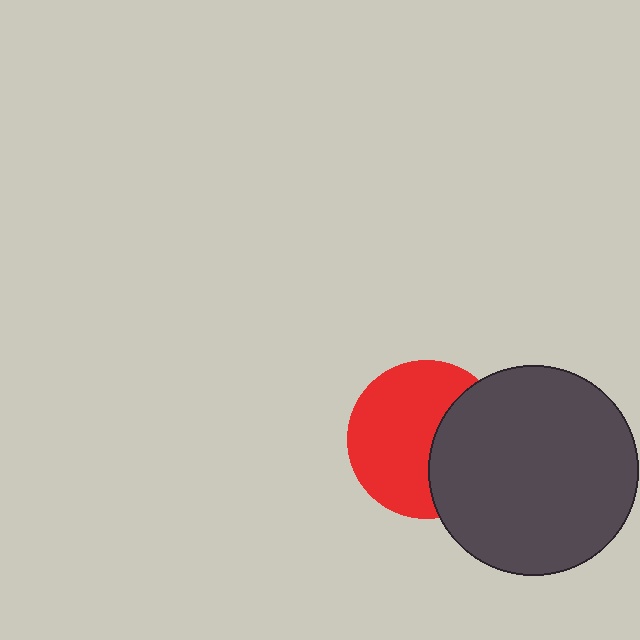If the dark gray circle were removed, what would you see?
You would see the complete red circle.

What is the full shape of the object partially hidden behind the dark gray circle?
The partially hidden object is a red circle.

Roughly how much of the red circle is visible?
About half of it is visible (roughly 63%).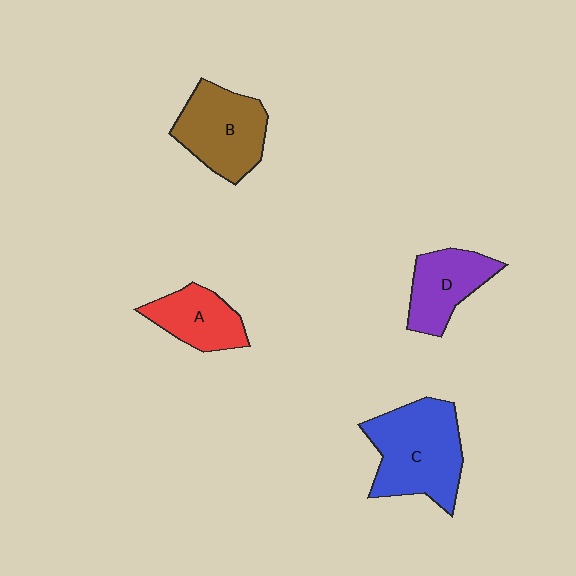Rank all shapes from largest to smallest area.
From largest to smallest: C (blue), B (brown), D (purple), A (red).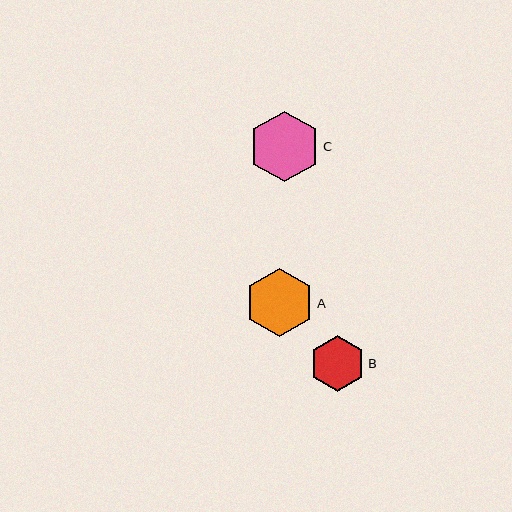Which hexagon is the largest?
Hexagon C is the largest with a size of approximately 71 pixels.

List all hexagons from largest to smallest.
From largest to smallest: C, A, B.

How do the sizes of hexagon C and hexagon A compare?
Hexagon C and hexagon A are approximately the same size.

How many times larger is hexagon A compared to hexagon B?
Hexagon A is approximately 1.2 times the size of hexagon B.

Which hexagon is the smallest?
Hexagon B is the smallest with a size of approximately 55 pixels.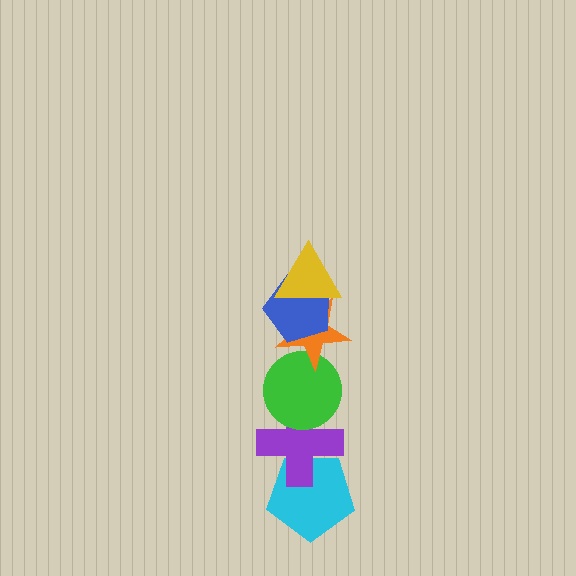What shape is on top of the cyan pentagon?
The purple cross is on top of the cyan pentagon.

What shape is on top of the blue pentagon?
The yellow triangle is on top of the blue pentagon.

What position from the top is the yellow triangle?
The yellow triangle is 1st from the top.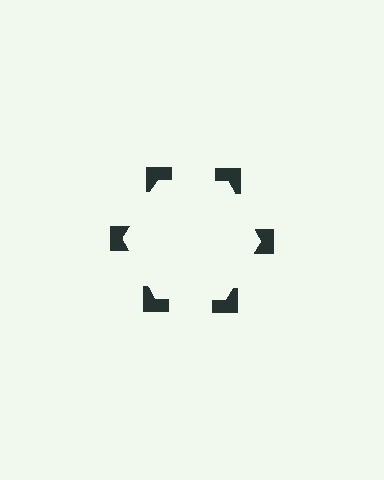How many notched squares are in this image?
There are 6 — one at each vertex of the illusory hexagon.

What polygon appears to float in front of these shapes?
An illusory hexagon — its edges are inferred from the aligned wedge cuts in the notched squares, not physically drawn.